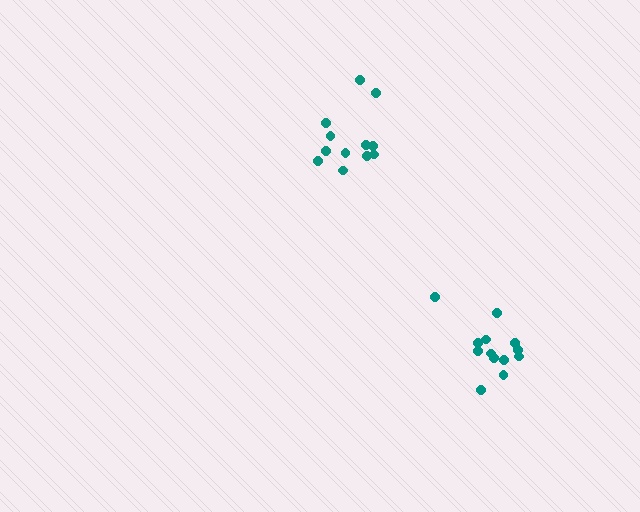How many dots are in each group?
Group 1: 12 dots, Group 2: 13 dots (25 total).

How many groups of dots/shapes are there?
There are 2 groups.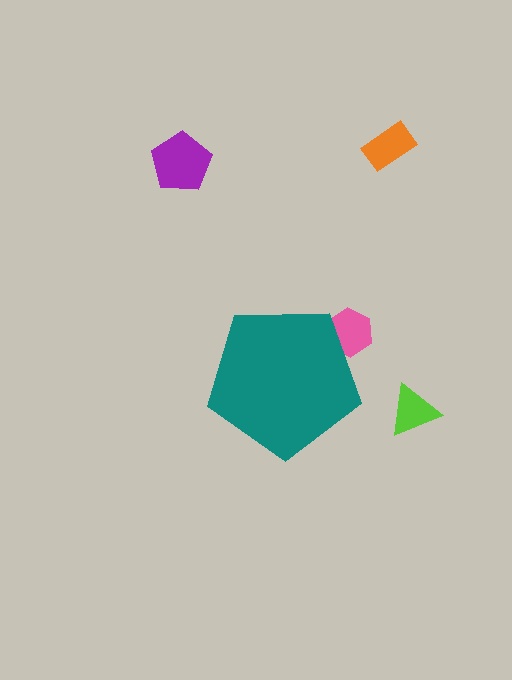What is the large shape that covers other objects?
A teal pentagon.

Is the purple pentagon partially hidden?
No, the purple pentagon is fully visible.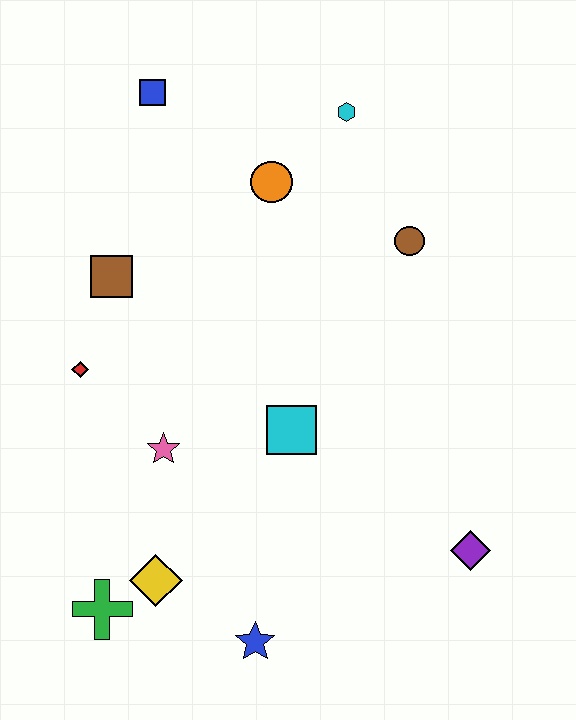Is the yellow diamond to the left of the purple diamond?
Yes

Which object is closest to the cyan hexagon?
The orange circle is closest to the cyan hexagon.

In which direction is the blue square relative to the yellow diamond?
The blue square is above the yellow diamond.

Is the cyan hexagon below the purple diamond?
No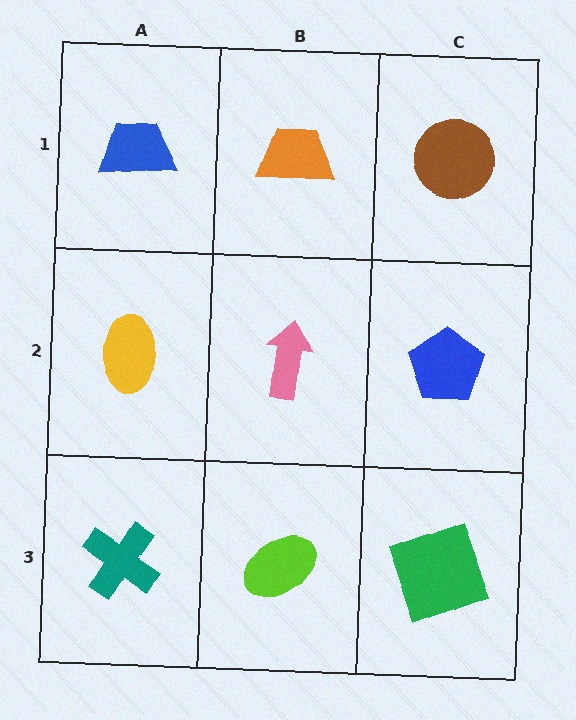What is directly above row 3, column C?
A blue pentagon.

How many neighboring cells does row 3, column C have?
2.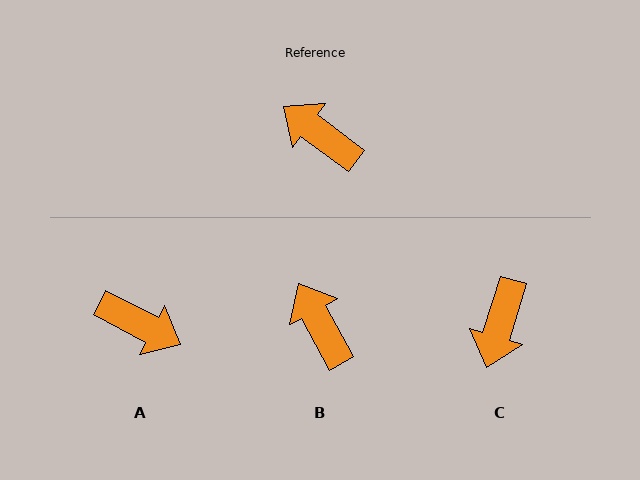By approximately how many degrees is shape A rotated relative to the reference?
Approximately 171 degrees clockwise.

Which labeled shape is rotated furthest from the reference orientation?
A, about 171 degrees away.